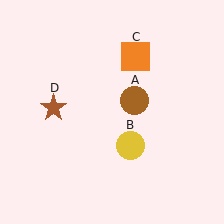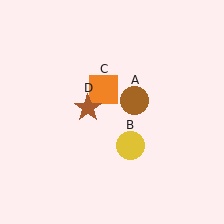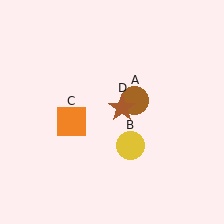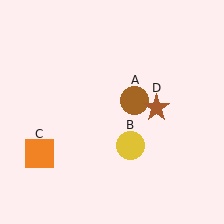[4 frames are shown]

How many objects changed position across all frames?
2 objects changed position: orange square (object C), brown star (object D).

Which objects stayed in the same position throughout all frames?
Brown circle (object A) and yellow circle (object B) remained stationary.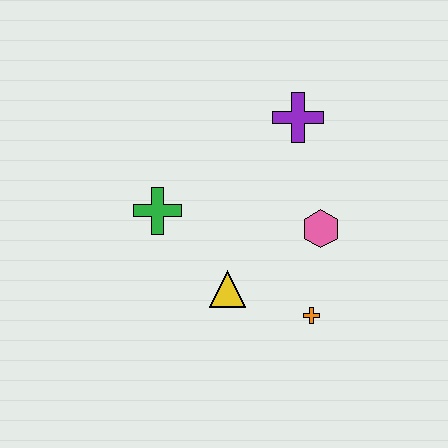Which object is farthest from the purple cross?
The orange cross is farthest from the purple cross.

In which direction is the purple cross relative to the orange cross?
The purple cross is above the orange cross.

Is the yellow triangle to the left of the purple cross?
Yes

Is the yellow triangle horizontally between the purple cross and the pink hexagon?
No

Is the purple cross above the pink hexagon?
Yes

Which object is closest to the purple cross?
The pink hexagon is closest to the purple cross.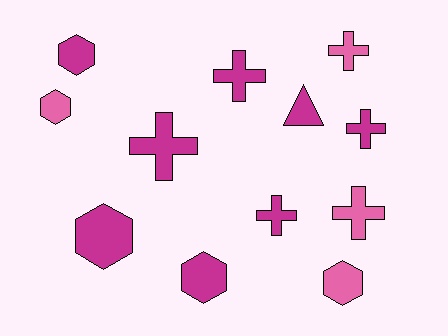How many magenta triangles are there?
There is 1 magenta triangle.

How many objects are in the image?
There are 12 objects.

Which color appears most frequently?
Magenta, with 8 objects.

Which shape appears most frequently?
Cross, with 6 objects.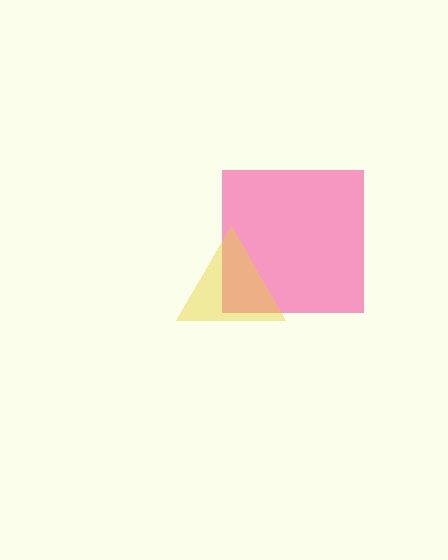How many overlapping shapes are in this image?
There are 2 overlapping shapes in the image.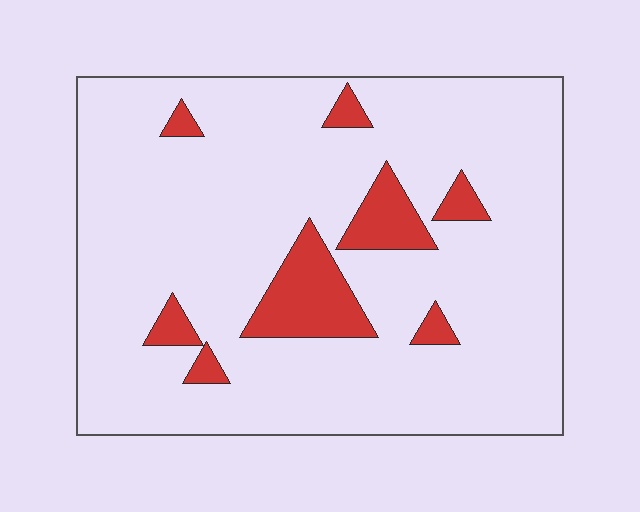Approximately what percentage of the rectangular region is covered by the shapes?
Approximately 10%.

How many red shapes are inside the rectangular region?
8.